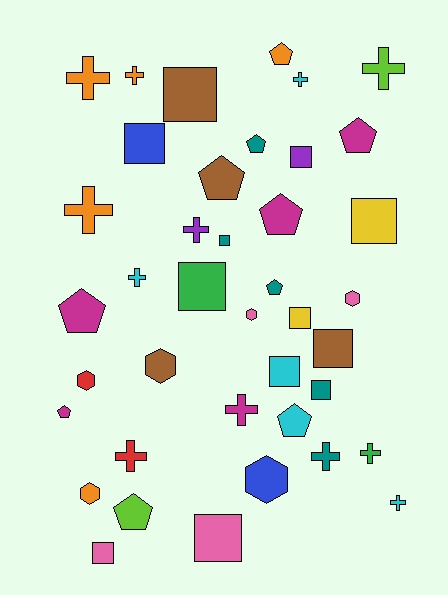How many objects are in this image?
There are 40 objects.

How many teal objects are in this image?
There are 5 teal objects.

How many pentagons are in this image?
There are 10 pentagons.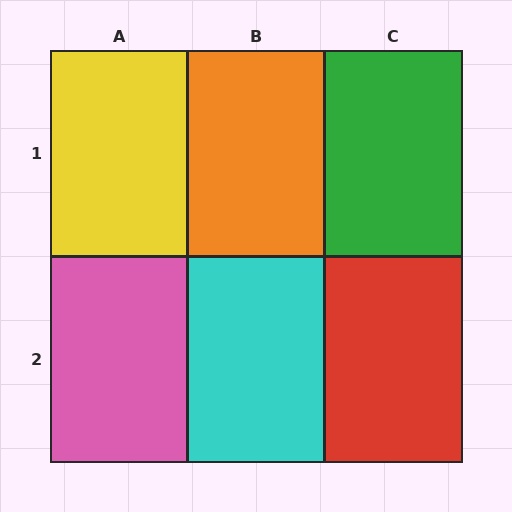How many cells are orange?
1 cell is orange.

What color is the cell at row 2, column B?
Cyan.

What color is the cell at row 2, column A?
Pink.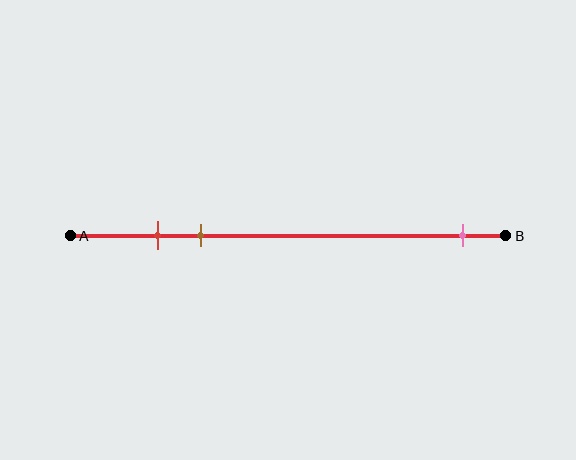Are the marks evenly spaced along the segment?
No, the marks are not evenly spaced.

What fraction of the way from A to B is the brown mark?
The brown mark is approximately 30% (0.3) of the way from A to B.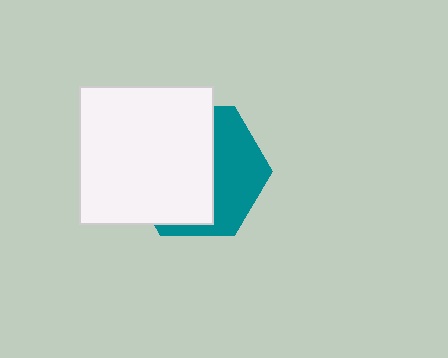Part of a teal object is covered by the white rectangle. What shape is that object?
It is a hexagon.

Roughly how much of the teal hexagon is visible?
A small part of it is visible (roughly 40%).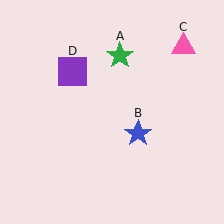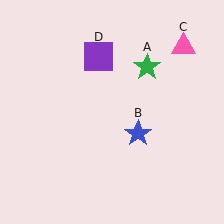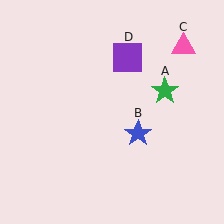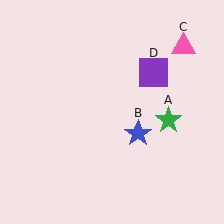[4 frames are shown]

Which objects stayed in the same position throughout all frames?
Blue star (object B) and pink triangle (object C) remained stationary.